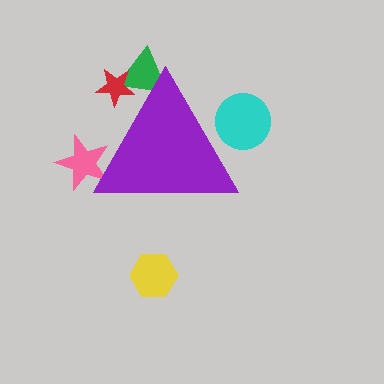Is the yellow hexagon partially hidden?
No, the yellow hexagon is fully visible.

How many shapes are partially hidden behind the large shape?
4 shapes are partially hidden.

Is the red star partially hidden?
Yes, the red star is partially hidden behind the purple triangle.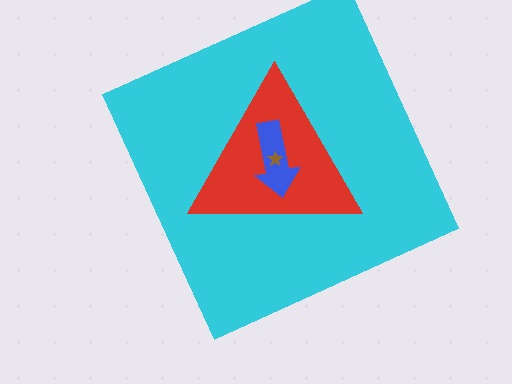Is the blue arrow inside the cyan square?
Yes.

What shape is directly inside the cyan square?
The red triangle.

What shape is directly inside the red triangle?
The blue arrow.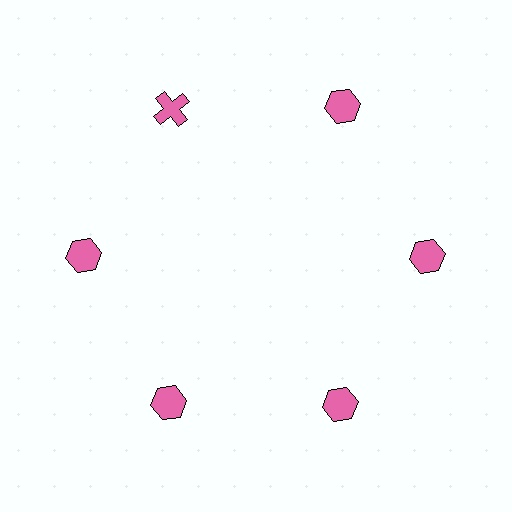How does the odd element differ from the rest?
It has a different shape: cross instead of hexagon.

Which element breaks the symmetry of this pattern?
The pink cross at roughly the 11 o'clock position breaks the symmetry. All other shapes are pink hexagons.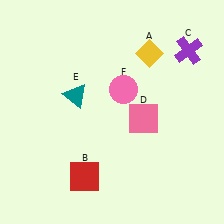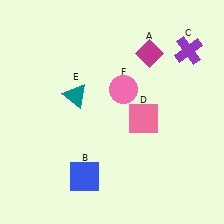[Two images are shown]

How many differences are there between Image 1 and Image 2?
There are 2 differences between the two images.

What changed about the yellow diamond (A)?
In Image 1, A is yellow. In Image 2, it changed to magenta.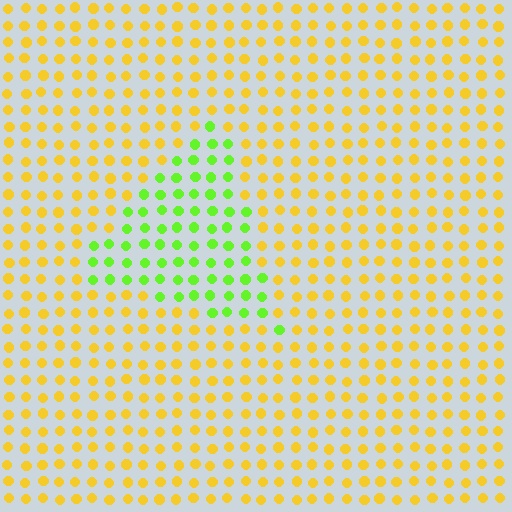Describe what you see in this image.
The image is filled with small yellow elements in a uniform arrangement. A triangle-shaped region is visible where the elements are tinted to a slightly different hue, forming a subtle color boundary.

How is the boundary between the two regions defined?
The boundary is defined purely by a slight shift in hue (about 56 degrees). Spacing, size, and orientation are identical on both sides.